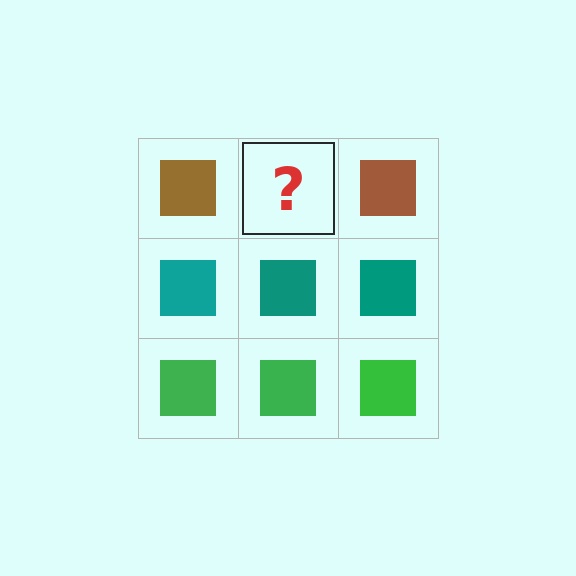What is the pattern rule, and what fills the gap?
The rule is that each row has a consistent color. The gap should be filled with a brown square.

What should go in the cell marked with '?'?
The missing cell should contain a brown square.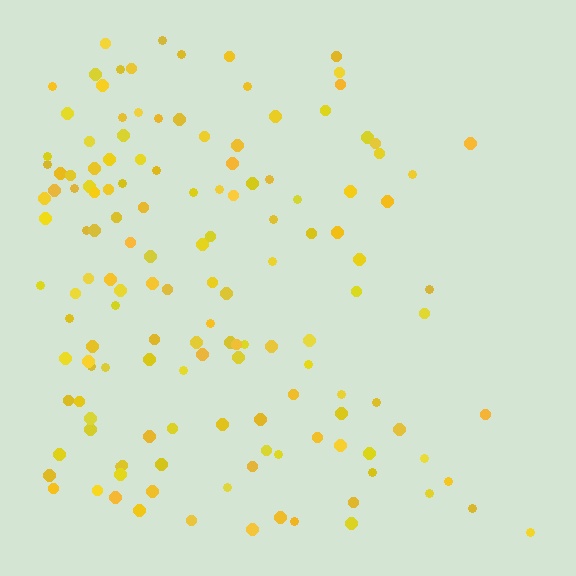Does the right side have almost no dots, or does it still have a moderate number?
Still a moderate number, just noticeably fewer than the left.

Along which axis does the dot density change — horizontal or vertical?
Horizontal.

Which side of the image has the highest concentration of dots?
The left.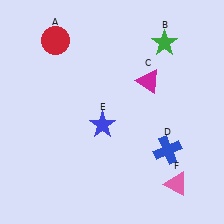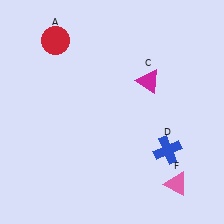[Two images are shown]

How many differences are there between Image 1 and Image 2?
There are 2 differences between the two images.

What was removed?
The green star (B), the blue star (E) were removed in Image 2.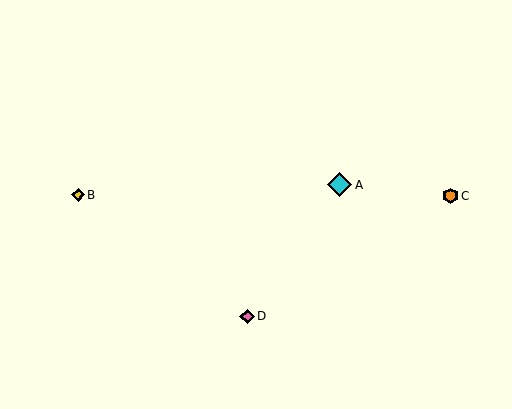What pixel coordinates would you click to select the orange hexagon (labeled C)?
Click at (450, 196) to select the orange hexagon C.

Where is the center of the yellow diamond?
The center of the yellow diamond is at (78, 195).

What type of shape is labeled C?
Shape C is an orange hexagon.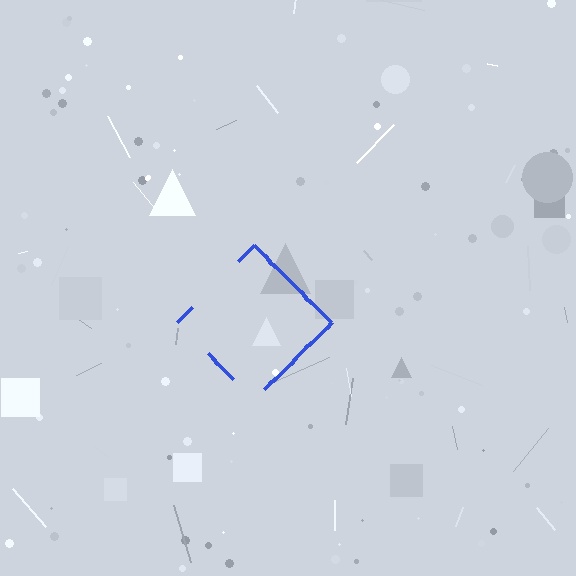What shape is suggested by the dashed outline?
The dashed outline suggests a diamond.